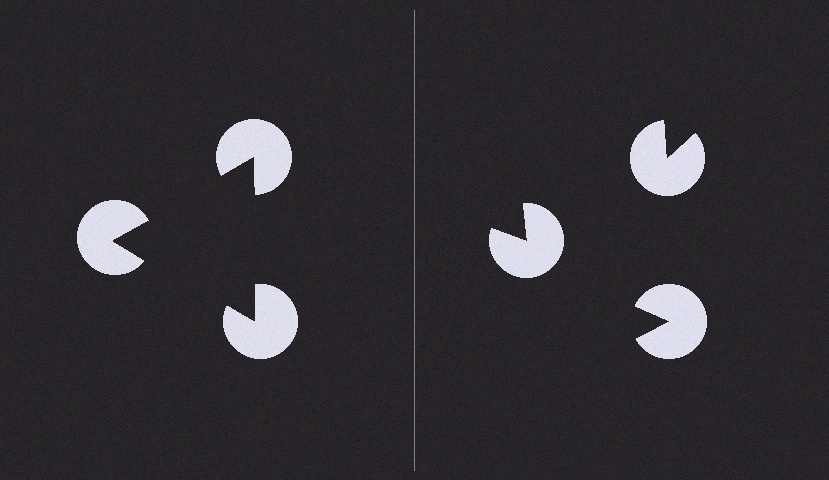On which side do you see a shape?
An illusory triangle appears on the left side. On the right side the wedge cuts are rotated, so no coherent shape forms.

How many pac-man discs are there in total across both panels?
6 — 3 on each side.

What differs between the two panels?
The pac-man discs are positioned identically on both sides; only the wedge orientations differ. On the left they align to a triangle; on the right they are misaligned.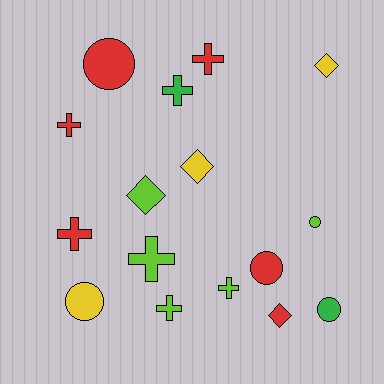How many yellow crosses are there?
There are no yellow crosses.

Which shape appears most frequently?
Cross, with 7 objects.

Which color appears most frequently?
Red, with 6 objects.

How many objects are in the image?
There are 16 objects.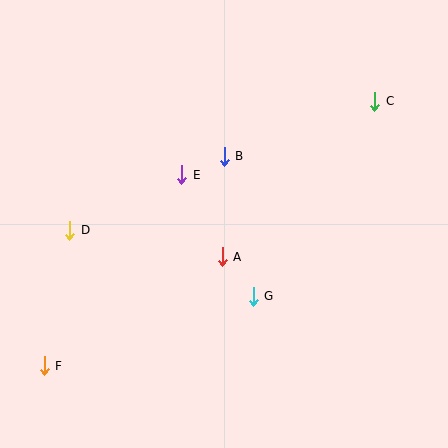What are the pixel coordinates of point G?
Point G is at (253, 296).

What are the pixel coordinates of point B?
Point B is at (224, 156).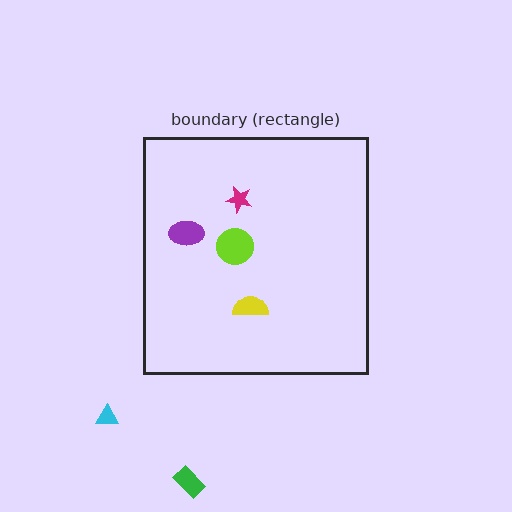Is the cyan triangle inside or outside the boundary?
Outside.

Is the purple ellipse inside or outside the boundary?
Inside.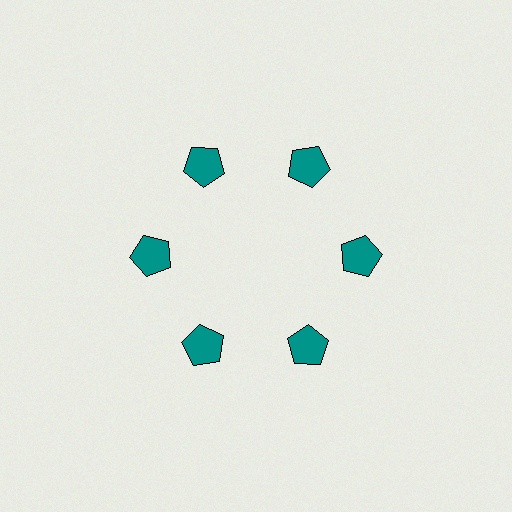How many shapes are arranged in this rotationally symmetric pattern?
There are 6 shapes, arranged in 6 groups of 1.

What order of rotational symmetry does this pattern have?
This pattern has 6-fold rotational symmetry.